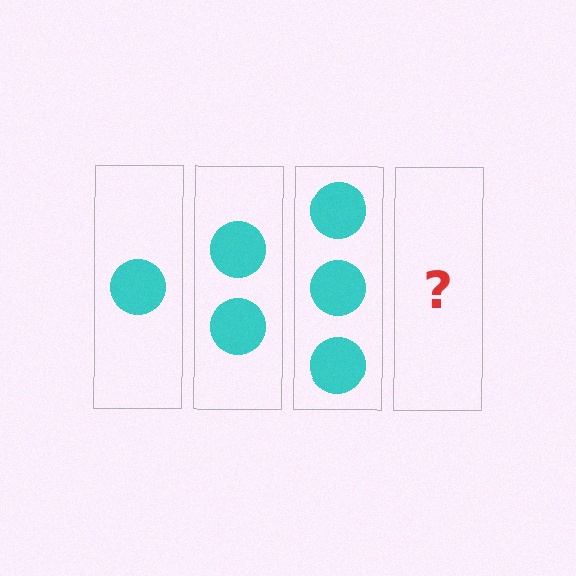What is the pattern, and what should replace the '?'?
The pattern is that each step adds one more circle. The '?' should be 4 circles.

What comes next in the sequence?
The next element should be 4 circles.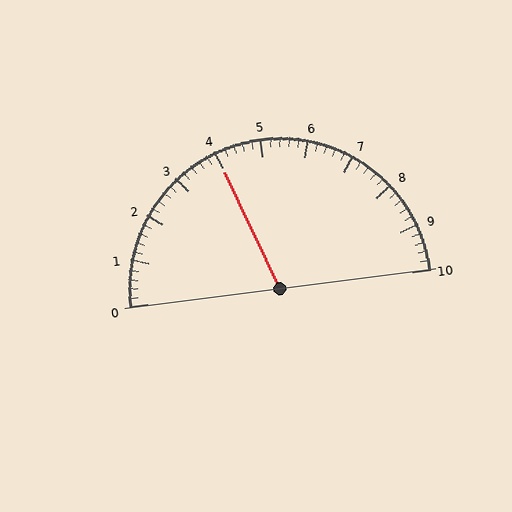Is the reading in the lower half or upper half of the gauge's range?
The reading is in the lower half of the range (0 to 10).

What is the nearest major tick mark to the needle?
The nearest major tick mark is 4.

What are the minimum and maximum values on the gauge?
The gauge ranges from 0 to 10.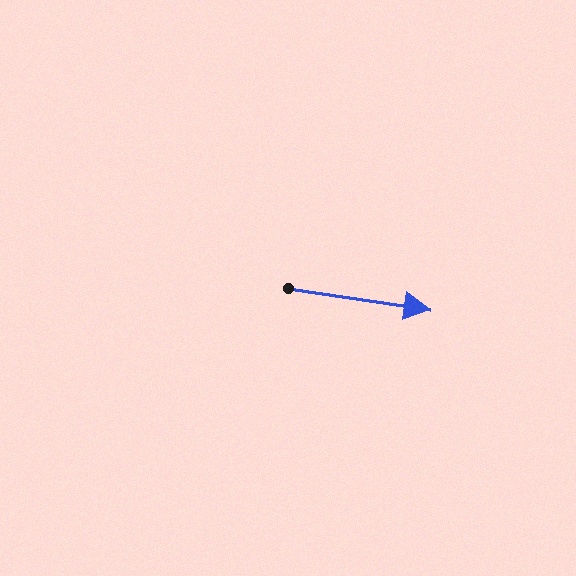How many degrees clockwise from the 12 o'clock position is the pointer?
Approximately 98 degrees.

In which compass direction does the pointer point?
East.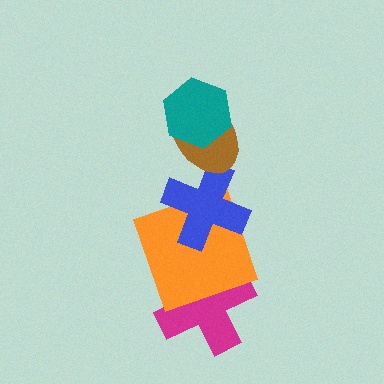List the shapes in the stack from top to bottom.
From top to bottom: the teal hexagon, the brown ellipse, the blue cross, the orange square, the magenta cross.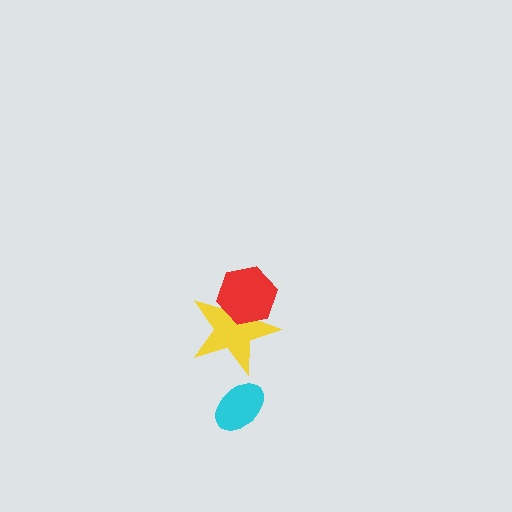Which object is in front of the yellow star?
The red hexagon is in front of the yellow star.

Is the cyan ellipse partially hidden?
No, no other shape covers it.